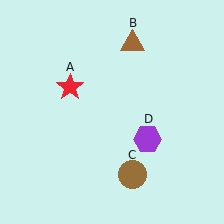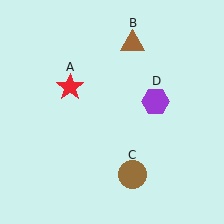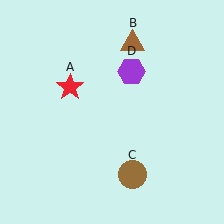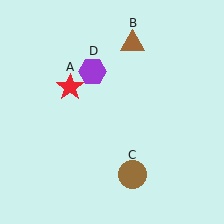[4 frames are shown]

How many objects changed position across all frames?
1 object changed position: purple hexagon (object D).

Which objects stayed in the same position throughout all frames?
Red star (object A) and brown triangle (object B) and brown circle (object C) remained stationary.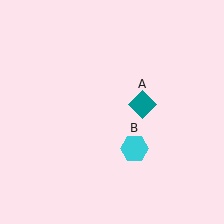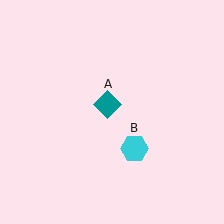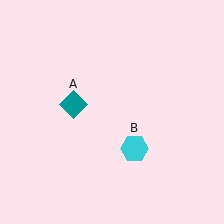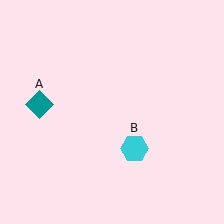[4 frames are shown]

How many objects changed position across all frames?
1 object changed position: teal diamond (object A).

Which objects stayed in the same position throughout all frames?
Cyan hexagon (object B) remained stationary.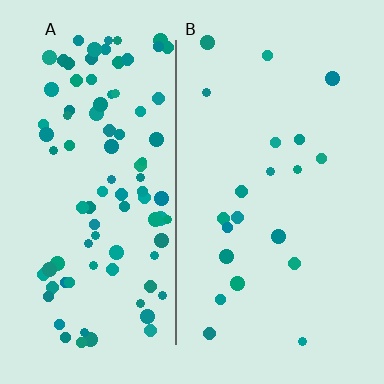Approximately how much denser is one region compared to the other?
Approximately 4.6× — region A over region B.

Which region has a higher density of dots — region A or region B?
A (the left).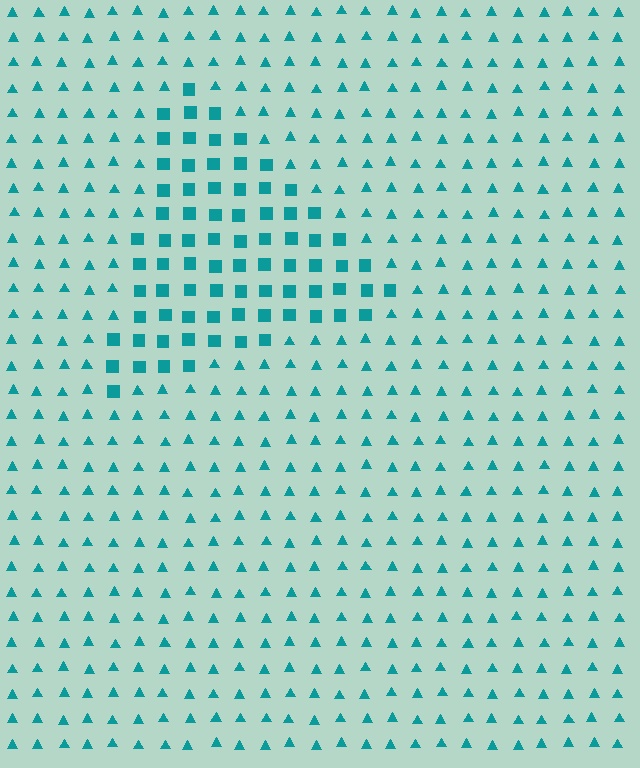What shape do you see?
I see a triangle.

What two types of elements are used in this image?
The image uses squares inside the triangle region and triangles outside it.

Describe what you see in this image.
The image is filled with small teal elements arranged in a uniform grid. A triangle-shaped region contains squares, while the surrounding area contains triangles. The boundary is defined purely by the change in element shape.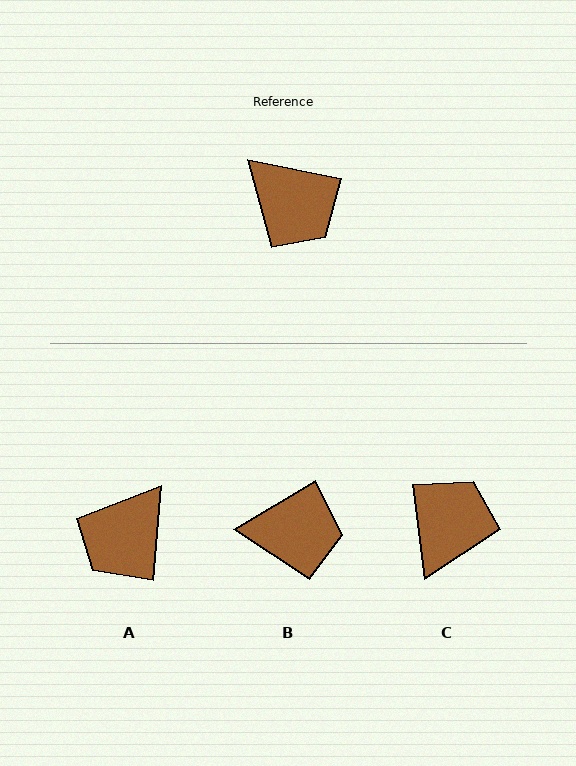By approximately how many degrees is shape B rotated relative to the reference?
Approximately 42 degrees counter-clockwise.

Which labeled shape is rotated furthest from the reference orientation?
C, about 108 degrees away.